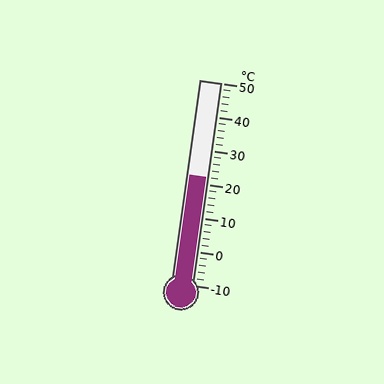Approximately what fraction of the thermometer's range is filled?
The thermometer is filled to approximately 55% of its range.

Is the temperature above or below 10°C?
The temperature is above 10°C.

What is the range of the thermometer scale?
The thermometer scale ranges from -10°C to 50°C.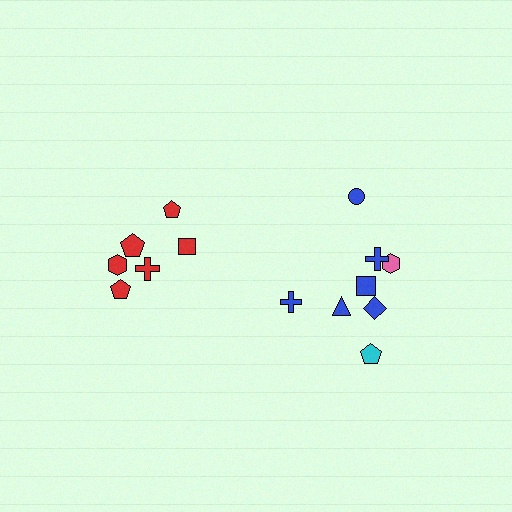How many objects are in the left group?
There are 6 objects.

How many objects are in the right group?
There are 8 objects.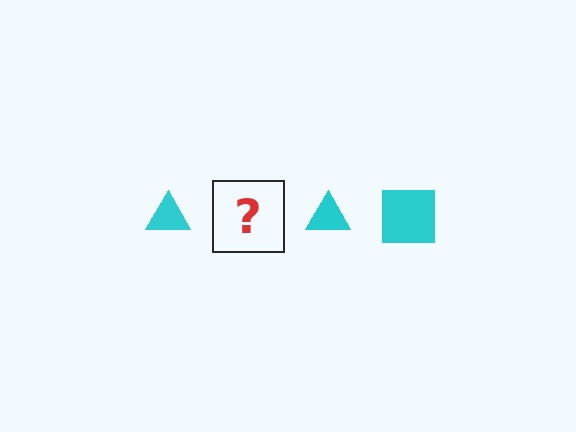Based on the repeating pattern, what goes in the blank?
The blank should be a cyan square.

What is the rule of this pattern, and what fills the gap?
The rule is that the pattern cycles through triangle, square shapes in cyan. The gap should be filled with a cyan square.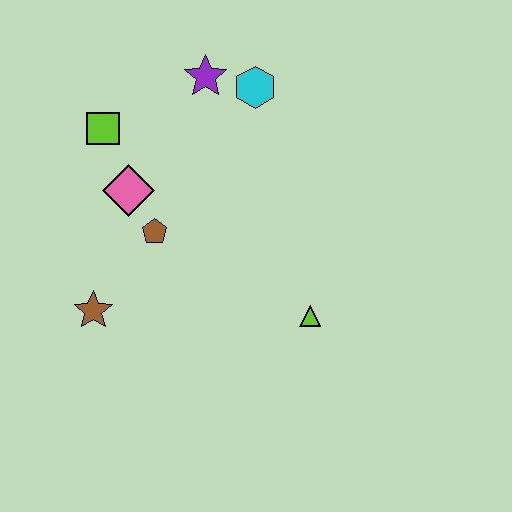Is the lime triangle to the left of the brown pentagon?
No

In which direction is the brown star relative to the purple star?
The brown star is below the purple star.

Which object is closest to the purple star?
The cyan hexagon is closest to the purple star.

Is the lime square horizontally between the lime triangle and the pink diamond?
No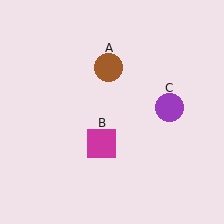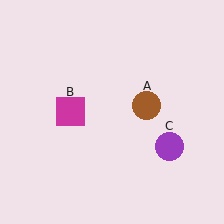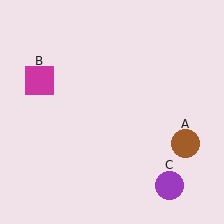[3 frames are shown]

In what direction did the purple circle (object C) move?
The purple circle (object C) moved down.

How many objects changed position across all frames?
3 objects changed position: brown circle (object A), magenta square (object B), purple circle (object C).